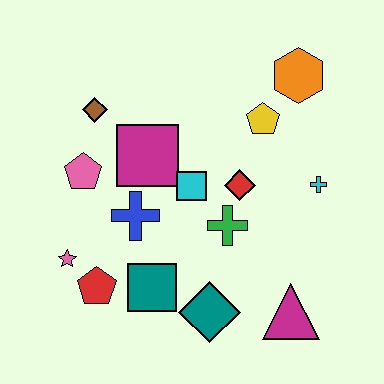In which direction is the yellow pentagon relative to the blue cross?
The yellow pentagon is to the right of the blue cross.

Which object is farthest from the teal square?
The orange hexagon is farthest from the teal square.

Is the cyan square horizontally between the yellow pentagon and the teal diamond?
No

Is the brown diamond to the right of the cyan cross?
No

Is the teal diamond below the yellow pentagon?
Yes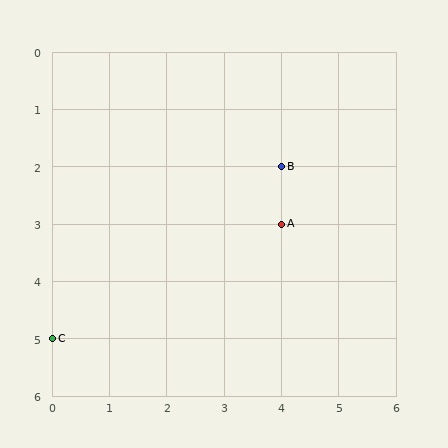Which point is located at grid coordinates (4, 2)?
Point B is at (4, 2).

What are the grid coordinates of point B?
Point B is at grid coordinates (4, 2).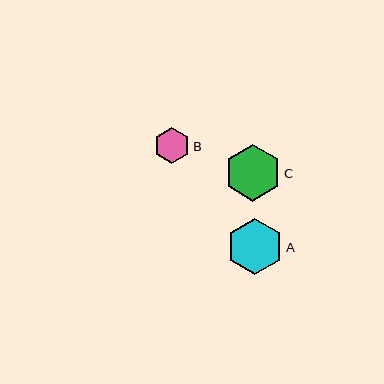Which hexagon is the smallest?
Hexagon B is the smallest with a size of approximately 36 pixels.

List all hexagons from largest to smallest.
From largest to smallest: C, A, B.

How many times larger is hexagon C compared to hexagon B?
Hexagon C is approximately 1.6 times the size of hexagon B.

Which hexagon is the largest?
Hexagon C is the largest with a size of approximately 57 pixels.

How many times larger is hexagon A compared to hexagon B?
Hexagon A is approximately 1.6 times the size of hexagon B.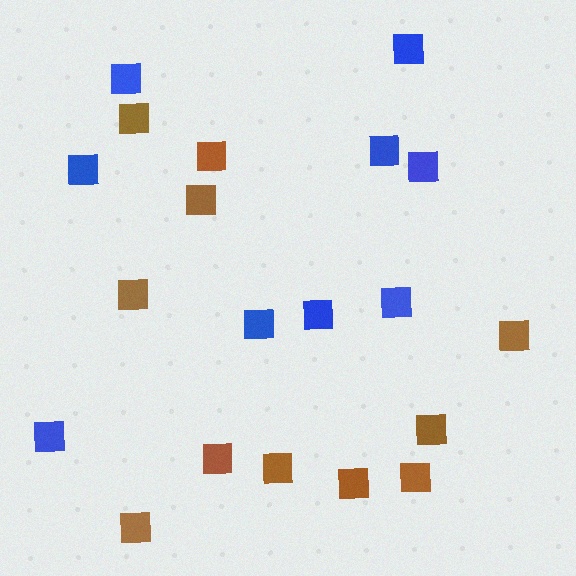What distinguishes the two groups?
There are 2 groups: one group of blue squares (9) and one group of brown squares (11).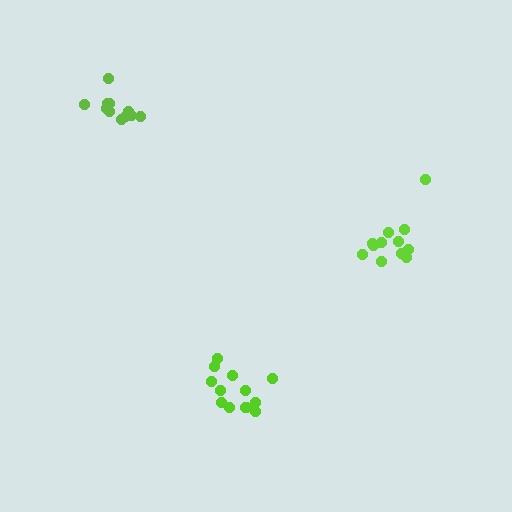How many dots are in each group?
Group 1: 13 dots, Group 2: 12 dots, Group 3: 11 dots (36 total).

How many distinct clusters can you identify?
There are 3 distinct clusters.